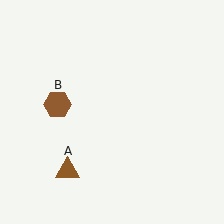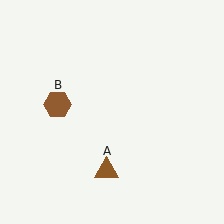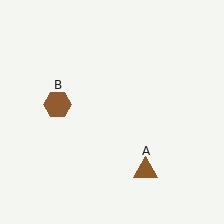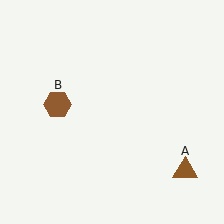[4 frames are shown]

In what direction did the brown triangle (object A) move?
The brown triangle (object A) moved right.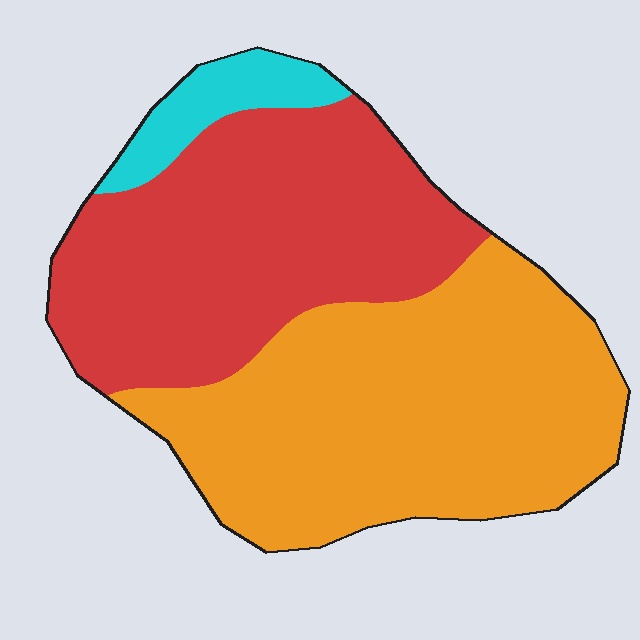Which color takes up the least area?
Cyan, at roughly 5%.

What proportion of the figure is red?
Red covers around 40% of the figure.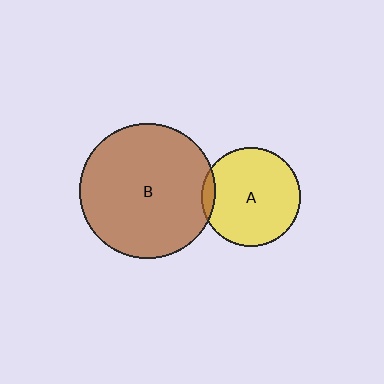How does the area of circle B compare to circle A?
Approximately 1.9 times.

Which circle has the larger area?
Circle B (brown).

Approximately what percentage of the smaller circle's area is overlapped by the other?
Approximately 5%.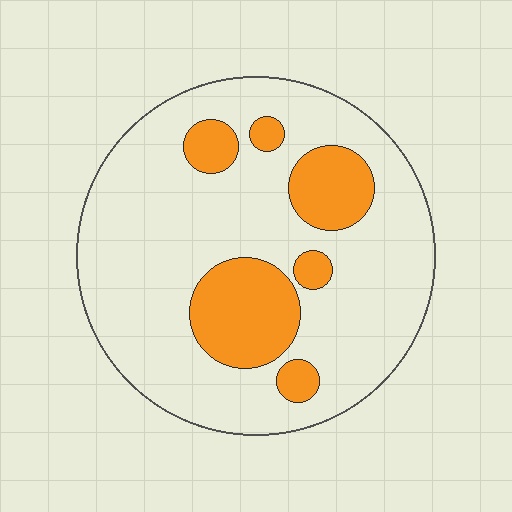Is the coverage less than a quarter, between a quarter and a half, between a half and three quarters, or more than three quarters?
Less than a quarter.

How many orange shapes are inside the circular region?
6.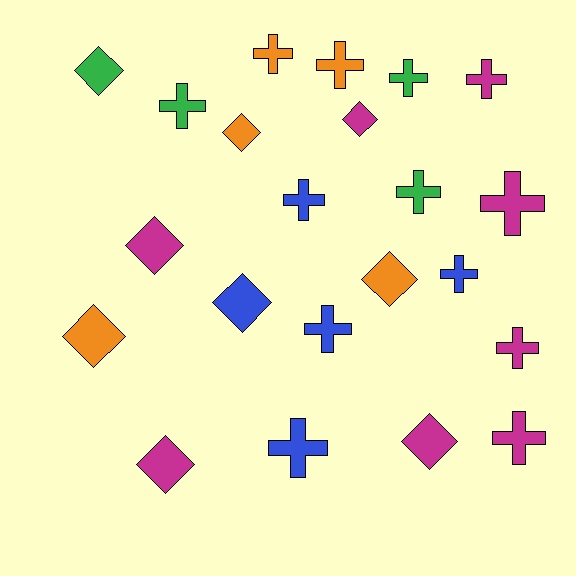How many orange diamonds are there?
There are 3 orange diamonds.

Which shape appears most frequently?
Cross, with 13 objects.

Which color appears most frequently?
Magenta, with 8 objects.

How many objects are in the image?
There are 22 objects.